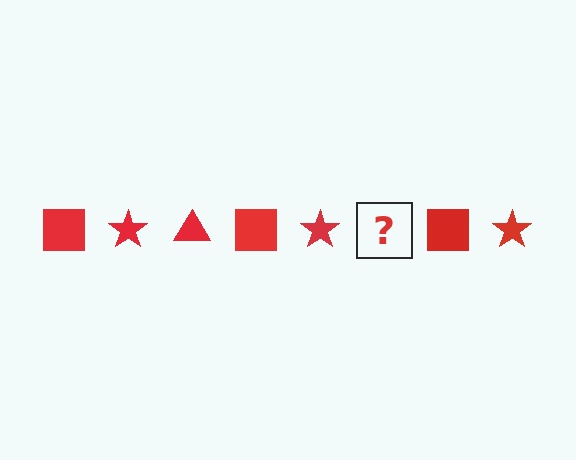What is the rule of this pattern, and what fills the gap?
The rule is that the pattern cycles through square, star, triangle shapes in red. The gap should be filled with a red triangle.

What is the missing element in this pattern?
The missing element is a red triangle.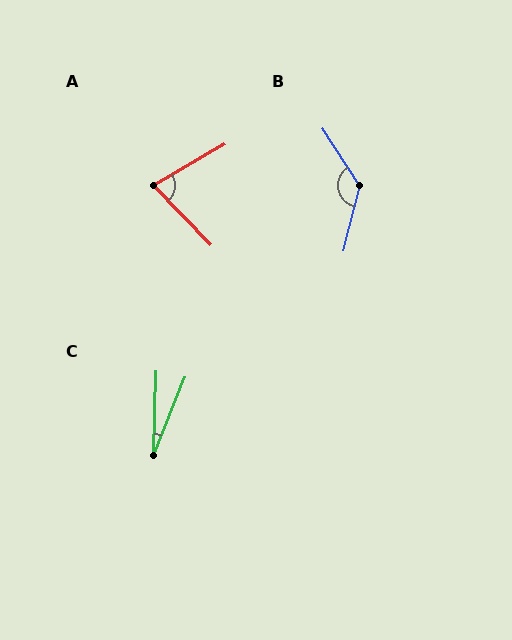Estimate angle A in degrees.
Approximately 76 degrees.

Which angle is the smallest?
C, at approximately 21 degrees.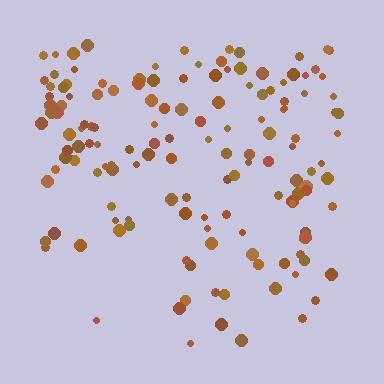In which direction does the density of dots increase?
From bottom to top, with the top side densest.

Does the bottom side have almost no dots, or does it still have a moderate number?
Still a moderate number, just noticeably fewer than the top.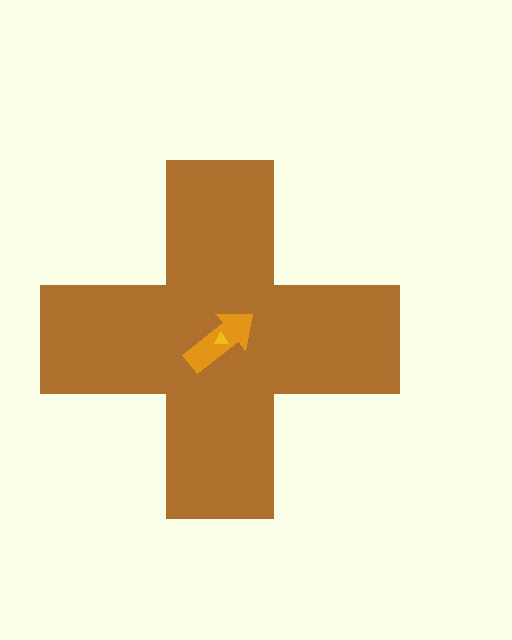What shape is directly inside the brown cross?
The orange arrow.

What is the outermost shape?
The brown cross.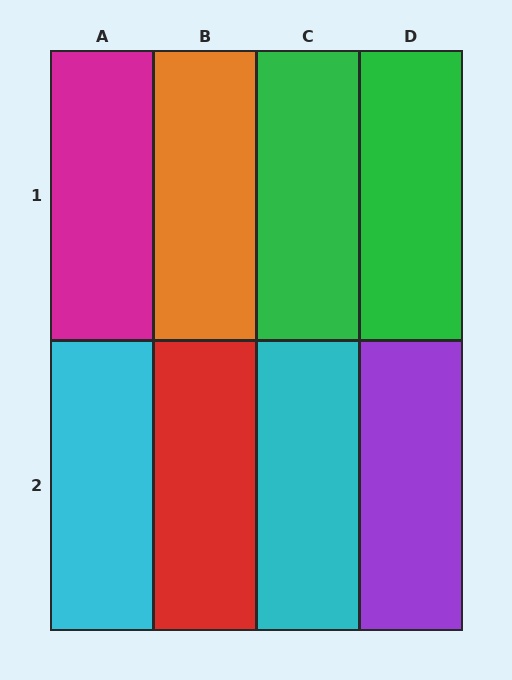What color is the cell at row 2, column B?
Red.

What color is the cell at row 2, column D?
Purple.